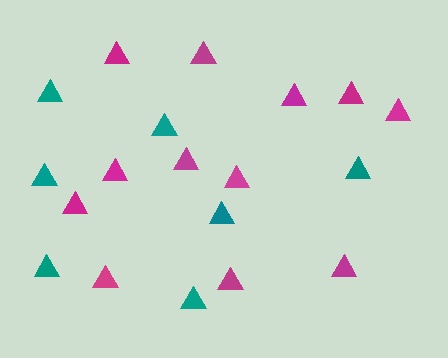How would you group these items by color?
There are 2 groups: one group of magenta triangles (12) and one group of teal triangles (7).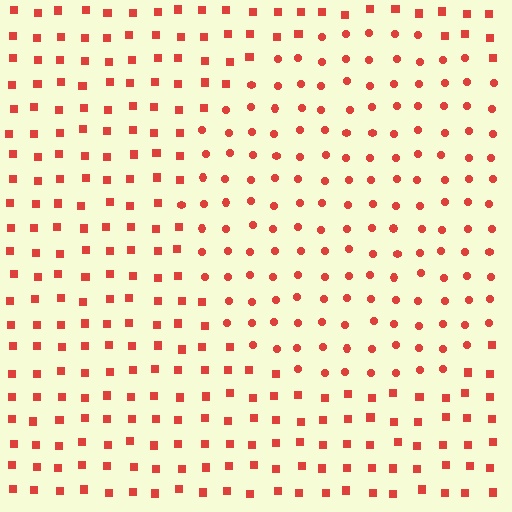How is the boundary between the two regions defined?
The boundary is defined by a change in element shape: circles inside vs. squares outside. All elements share the same color and spacing.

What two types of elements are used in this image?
The image uses circles inside the circle region and squares outside it.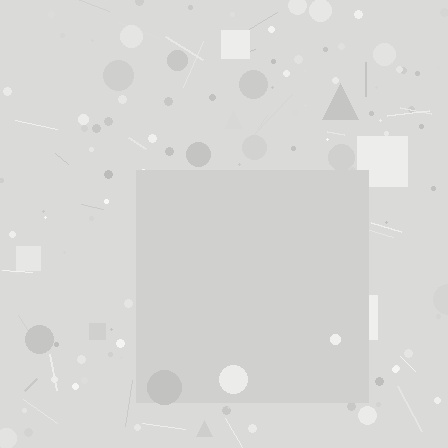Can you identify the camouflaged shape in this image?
The camouflaged shape is a square.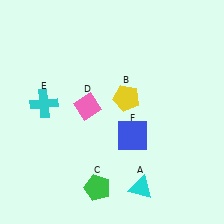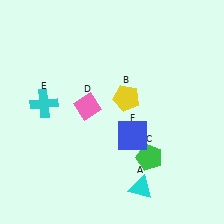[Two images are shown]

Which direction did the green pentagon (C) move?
The green pentagon (C) moved right.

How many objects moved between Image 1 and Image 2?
1 object moved between the two images.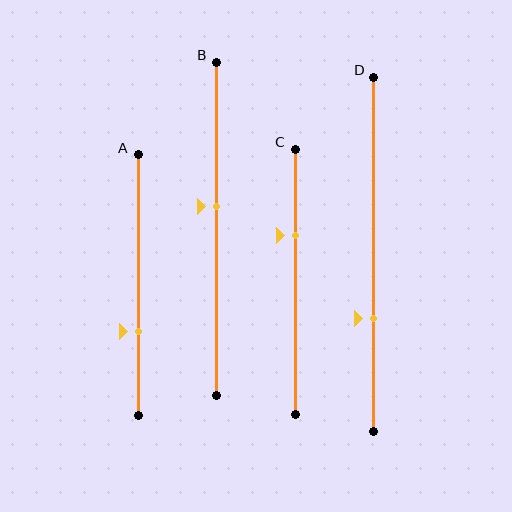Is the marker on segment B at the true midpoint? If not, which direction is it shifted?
No, the marker on segment B is shifted upward by about 7% of the segment length.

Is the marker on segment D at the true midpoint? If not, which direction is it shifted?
No, the marker on segment D is shifted downward by about 18% of the segment length.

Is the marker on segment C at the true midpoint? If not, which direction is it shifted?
No, the marker on segment C is shifted upward by about 18% of the segment length.